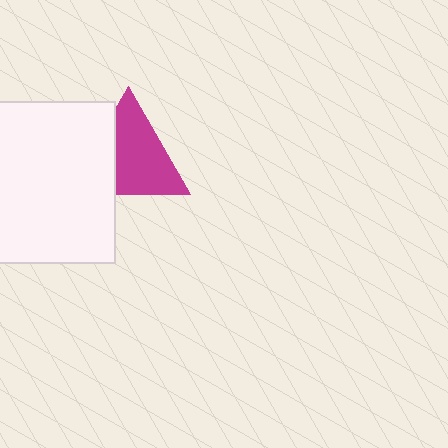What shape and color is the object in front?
The object in front is a white square.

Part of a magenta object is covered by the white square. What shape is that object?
It is a triangle.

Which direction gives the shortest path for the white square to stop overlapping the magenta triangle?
Moving left gives the shortest separation.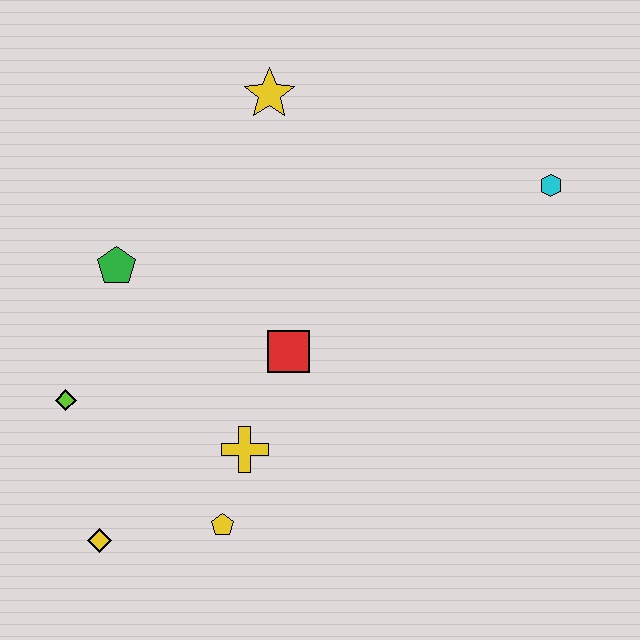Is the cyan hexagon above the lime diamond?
Yes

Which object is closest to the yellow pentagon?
The yellow cross is closest to the yellow pentagon.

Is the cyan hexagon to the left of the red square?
No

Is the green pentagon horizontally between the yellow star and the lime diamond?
Yes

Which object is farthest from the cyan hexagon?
The yellow diamond is farthest from the cyan hexagon.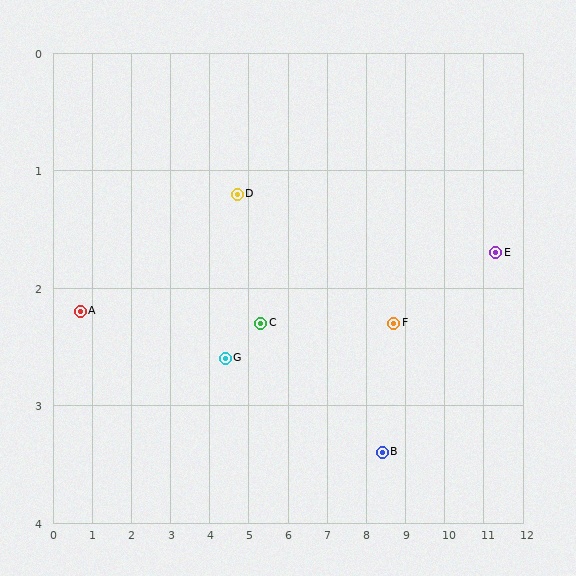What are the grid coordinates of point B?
Point B is at approximately (8.4, 3.4).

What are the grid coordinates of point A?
Point A is at approximately (0.7, 2.2).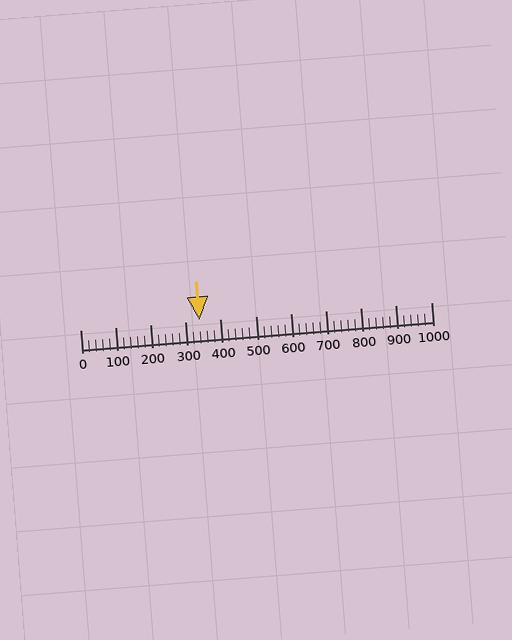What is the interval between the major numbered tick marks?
The major tick marks are spaced 100 units apart.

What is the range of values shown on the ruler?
The ruler shows values from 0 to 1000.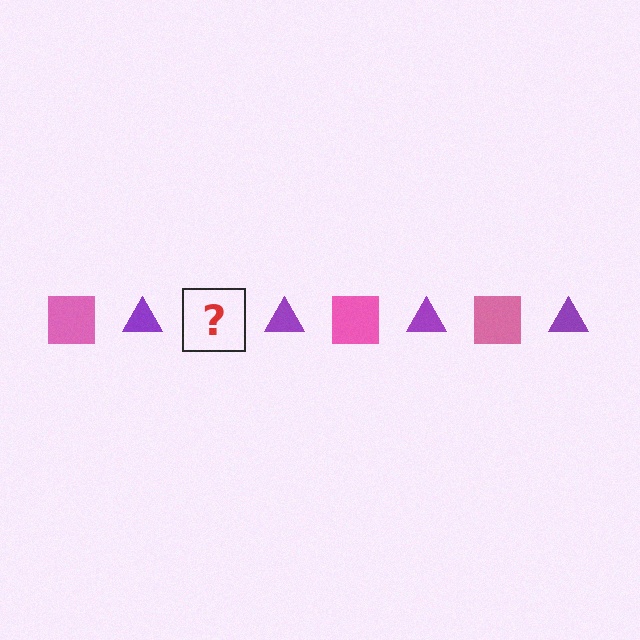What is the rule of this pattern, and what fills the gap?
The rule is that the pattern alternates between pink square and purple triangle. The gap should be filled with a pink square.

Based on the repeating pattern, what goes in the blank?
The blank should be a pink square.